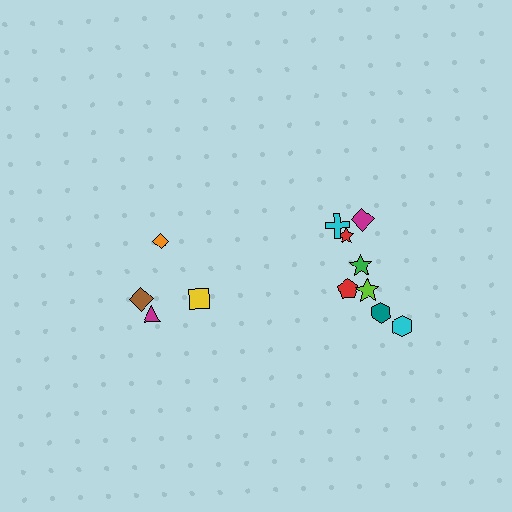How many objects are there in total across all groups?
There are 12 objects.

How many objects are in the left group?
There are 4 objects.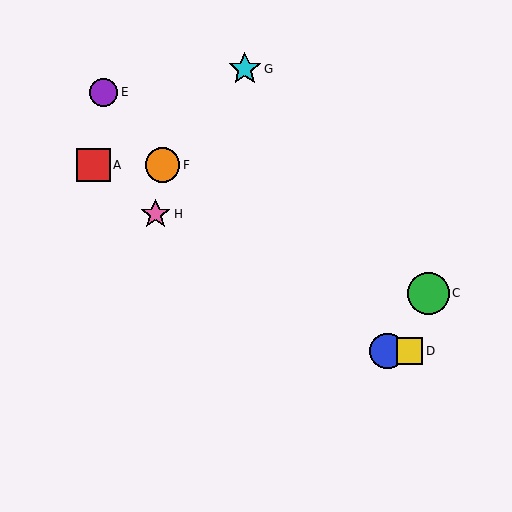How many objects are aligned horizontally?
2 objects (B, D) are aligned horizontally.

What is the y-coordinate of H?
Object H is at y≈214.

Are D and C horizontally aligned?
No, D is at y≈351 and C is at y≈293.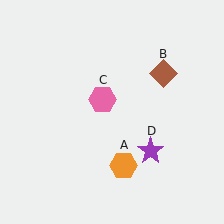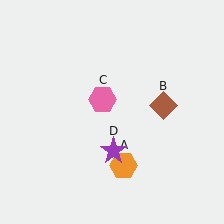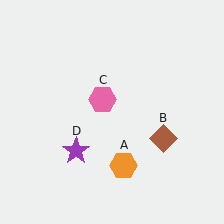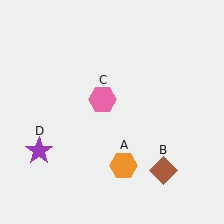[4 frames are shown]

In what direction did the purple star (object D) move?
The purple star (object D) moved left.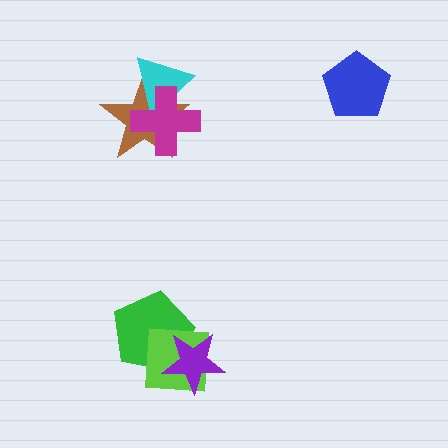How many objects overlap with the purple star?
2 objects overlap with the purple star.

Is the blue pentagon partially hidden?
No, no other shape covers it.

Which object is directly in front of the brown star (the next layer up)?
The cyan triangle is directly in front of the brown star.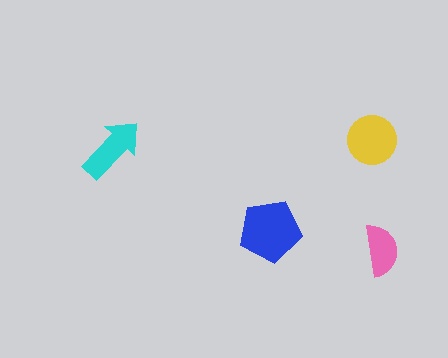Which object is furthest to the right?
The pink semicircle is rightmost.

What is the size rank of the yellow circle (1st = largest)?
2nd.